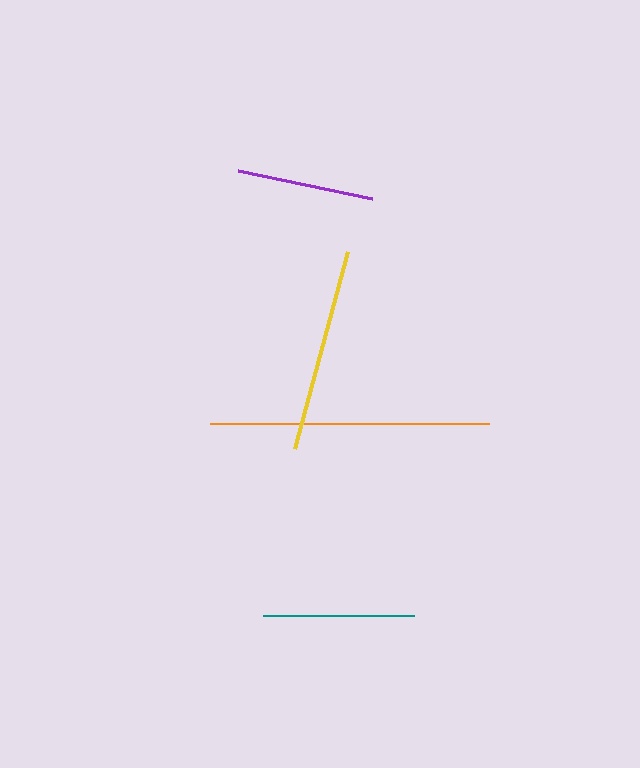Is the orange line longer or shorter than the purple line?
The orange line is longer than the purple line.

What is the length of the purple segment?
The purple segment is approximately 138 pixels long.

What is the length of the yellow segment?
The yellow segment is approximately 205 pixels long.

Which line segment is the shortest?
The purple line is the shortest at approximately 138 pixels.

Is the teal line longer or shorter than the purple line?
The teal line is longer than the purple line.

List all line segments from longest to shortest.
From longest to shortest: orange, yellow, teal, purple.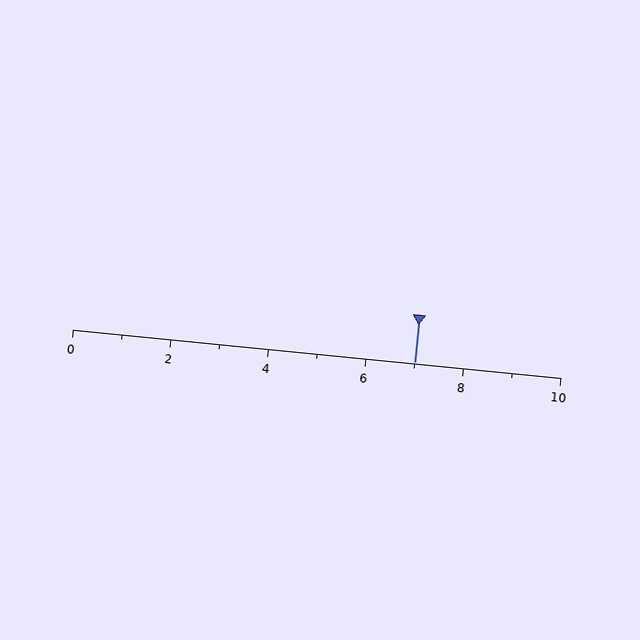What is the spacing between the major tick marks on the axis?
The major ticks are spaced 2 apart.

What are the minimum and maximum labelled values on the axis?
The axis runs from 0 to 10.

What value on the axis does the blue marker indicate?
The marker indicates approximately 7.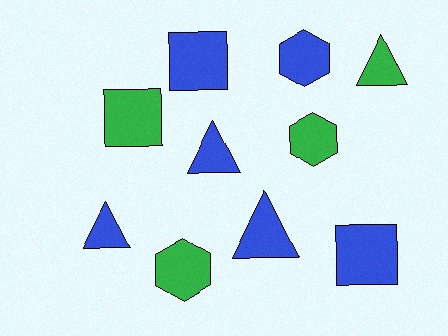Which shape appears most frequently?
Triangle, with 4 objects.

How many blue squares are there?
There are 2 blue squares.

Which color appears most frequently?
Blue, with 6 objects.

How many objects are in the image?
There are 10 objects.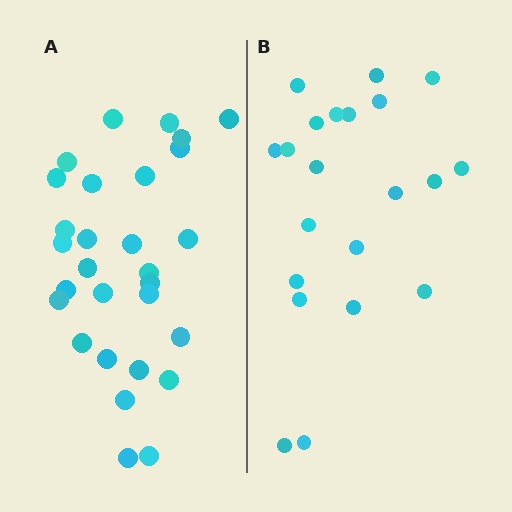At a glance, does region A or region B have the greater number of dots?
Region A (the left region) has more dots.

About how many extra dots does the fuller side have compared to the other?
Region A has roughly 8 or so more dots than region B.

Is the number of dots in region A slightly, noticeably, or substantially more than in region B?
Region A has noticeably more, but not dramatically so. The ratio is roughly 1.4 to 1.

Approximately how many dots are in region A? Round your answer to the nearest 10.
About 30 dots. (The exact count is 29, which rounds to 30.)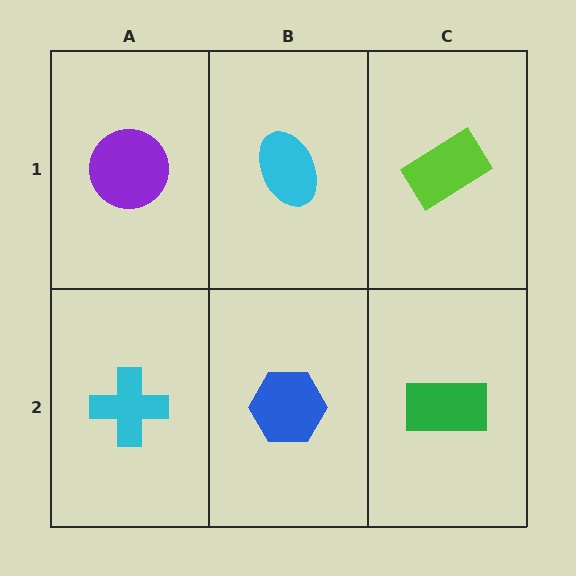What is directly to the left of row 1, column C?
A cyan ellipse.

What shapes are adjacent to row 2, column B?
A cyan ellipse (row 1, column B), a cyan cross (row 2, column A), a green rectangle (row 2, column C).